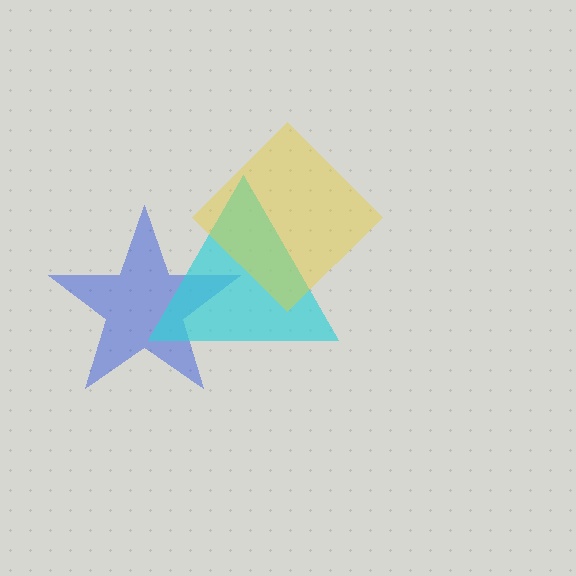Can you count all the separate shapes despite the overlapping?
Yes, there are 3 separate shapes.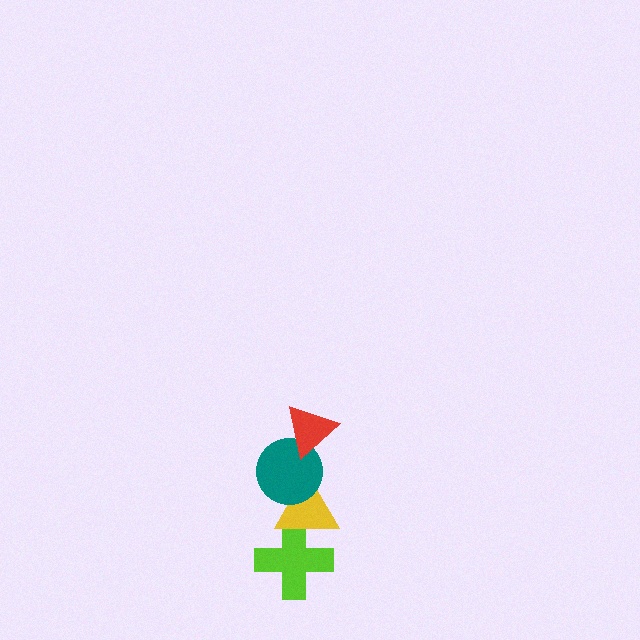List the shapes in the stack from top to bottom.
From top to bottom: the red triangle, the teal circle, the yellow triangle, the lime cross.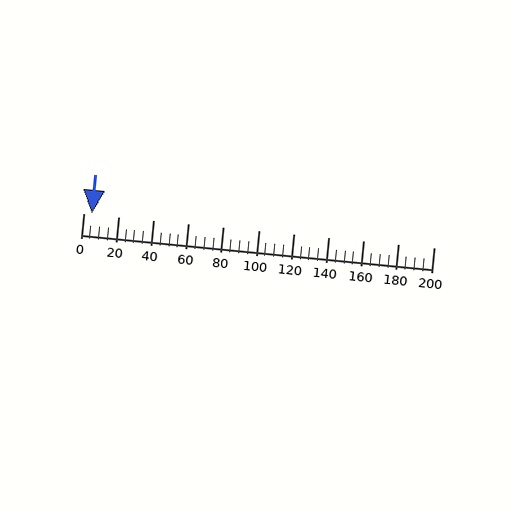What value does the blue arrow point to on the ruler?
The blue arrow points to approximately 5.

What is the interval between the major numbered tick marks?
The major tick marks are spaced 20 units apart.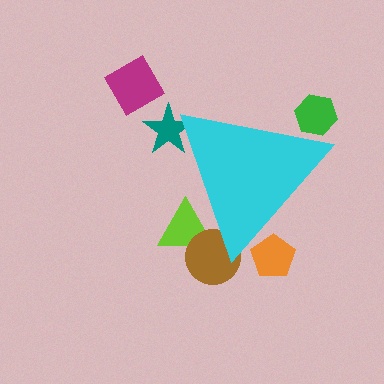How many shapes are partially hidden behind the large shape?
5 shapes are partially hidden.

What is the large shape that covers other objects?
A cyan triangle.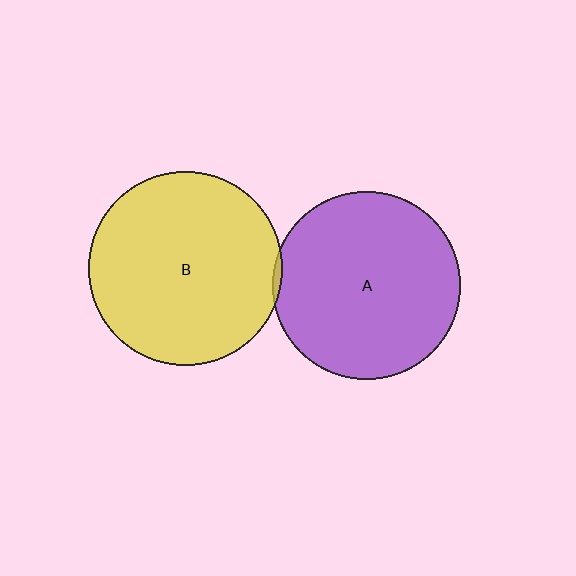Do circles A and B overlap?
Yes.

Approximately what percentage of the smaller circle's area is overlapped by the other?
Approximately 5%.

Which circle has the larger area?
Circle B (yellow).